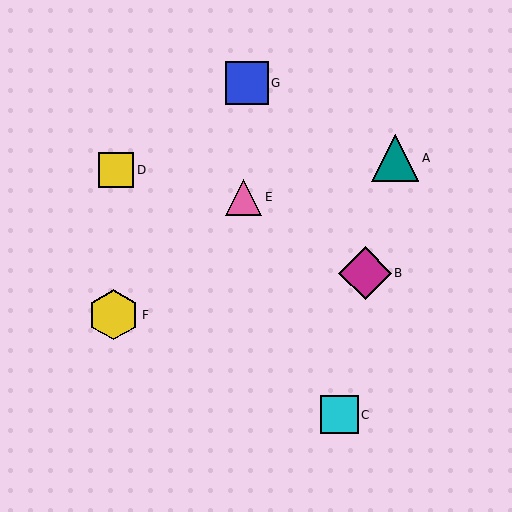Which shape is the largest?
The magenta diamond (labeled B) is the largest.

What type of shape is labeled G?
Shape G is a blue square.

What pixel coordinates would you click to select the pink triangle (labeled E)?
Click at (243, 197) to select the pink triangle E.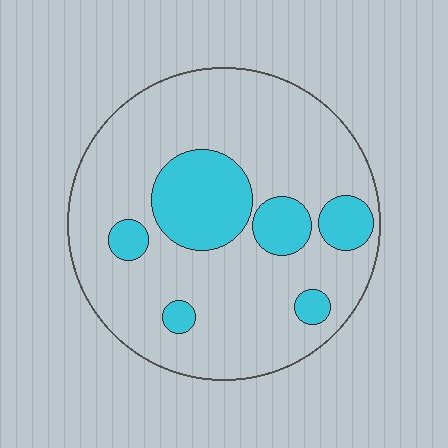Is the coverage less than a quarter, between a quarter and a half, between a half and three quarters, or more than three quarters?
Less than a quarter.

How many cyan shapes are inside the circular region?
6.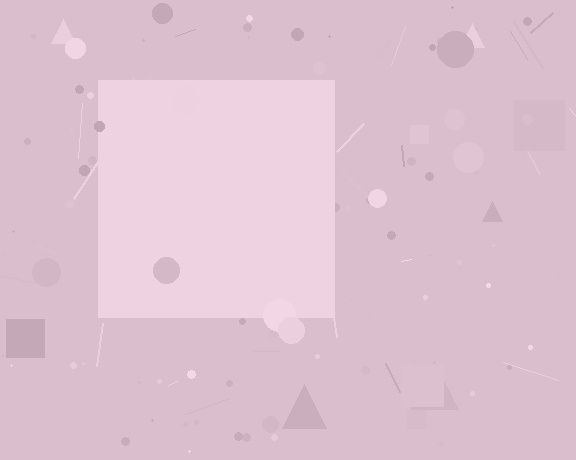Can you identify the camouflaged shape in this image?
The camouflaged shape is a square.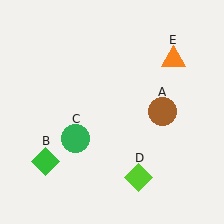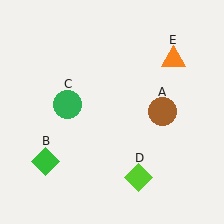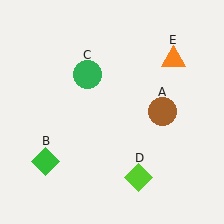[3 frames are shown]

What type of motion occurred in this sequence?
The green circle (object C) rotated clockwise around the center of the scene.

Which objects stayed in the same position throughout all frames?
Brown circle (object A) and green diamond (object B) and lime diamond (object D) and orange triangle (object E) remained stationary.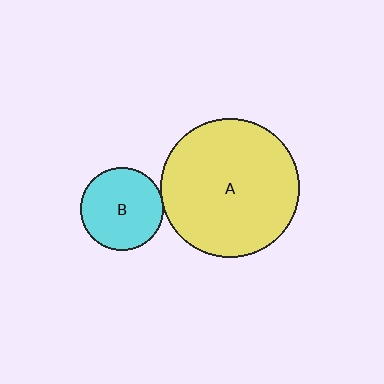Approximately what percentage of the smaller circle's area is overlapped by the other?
Approximately 5%.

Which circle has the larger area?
Circle A (yellow).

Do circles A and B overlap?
Yes.